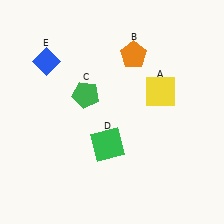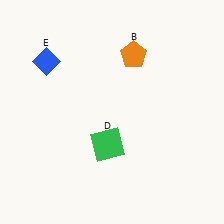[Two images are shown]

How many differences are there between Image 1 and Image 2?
There are 2 differences between the two images.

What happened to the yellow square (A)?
The yellow square (A) was removed in Image 2. It was in the top-right area of Image 1.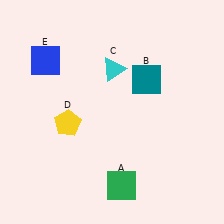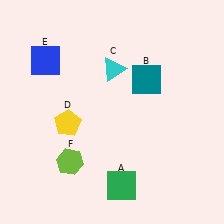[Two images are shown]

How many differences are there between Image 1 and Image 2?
There is 1 difference between the two images.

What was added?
A lime hexagon (F) was added in Image 2.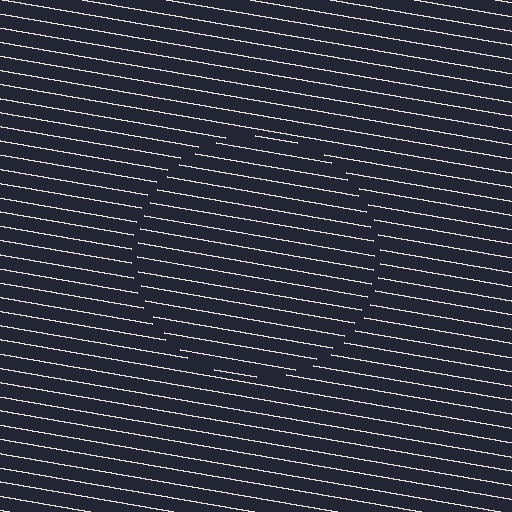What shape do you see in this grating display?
An illusory circle. The interior of the shape contains the same grating, shifted by half a period — the contour is defined by the phase discontinuity where line-ends from the inner and outer gratings abut.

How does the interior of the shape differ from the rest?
The interior of the shape contains the same grating, shifted by half a period — the contour is defined by the phase discontinuity where line-ends from the inner and outer gratings abut.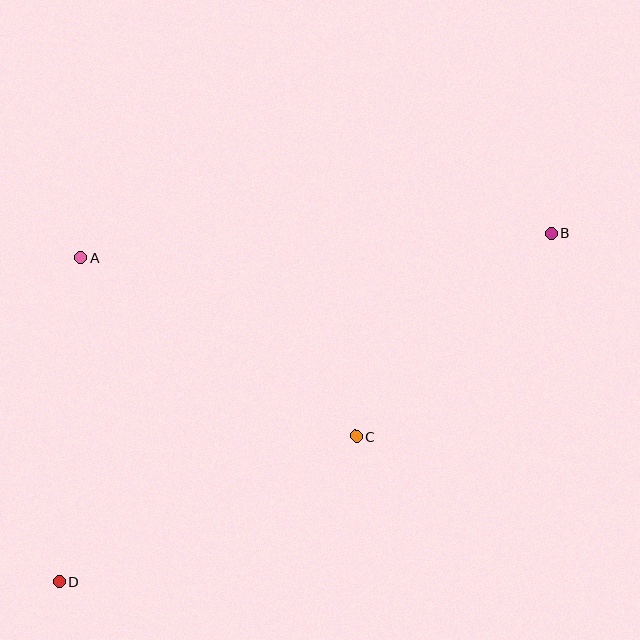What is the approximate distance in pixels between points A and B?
The distance between A and B is approximately 472 pixels.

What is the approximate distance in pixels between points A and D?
The distance between A and D is approximately 325 pixels.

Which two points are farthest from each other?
Points B and D are farthest from each other.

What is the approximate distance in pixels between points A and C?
The distance between A and C is approximately 329 pixels.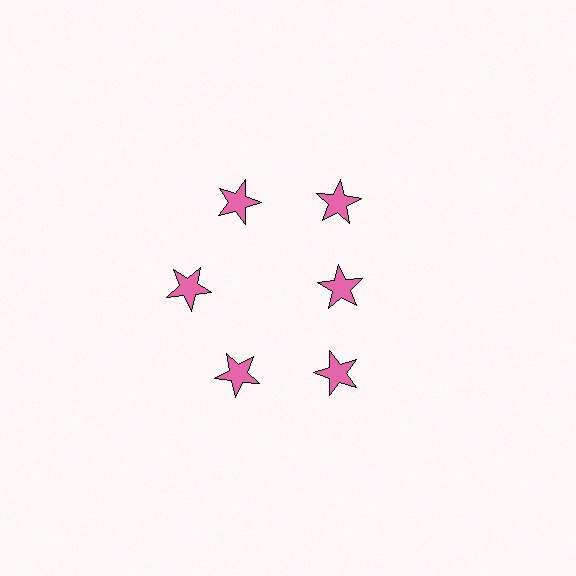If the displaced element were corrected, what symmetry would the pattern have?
It would have 6-fold rotational symmetry — the pattern would map onto itself every 60 degrees.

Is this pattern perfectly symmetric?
No. The 6 pink stars are arranged in a ring, but one element near the 3 o'clock position is pulled inward toward the center, breaking the 6-fold rotational symmetry.